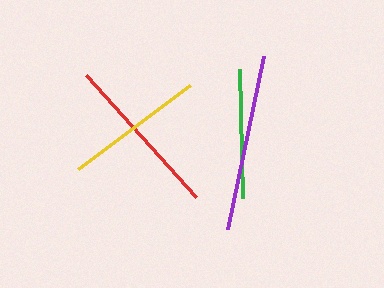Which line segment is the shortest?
The green line is the shortest at approximately 129 pixels.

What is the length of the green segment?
The green segment is approximately 129 pixels long.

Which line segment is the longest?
The purple line is the longest at approximately 176 pixels.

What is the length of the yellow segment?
The yellow segment is approximately 141 pixels long.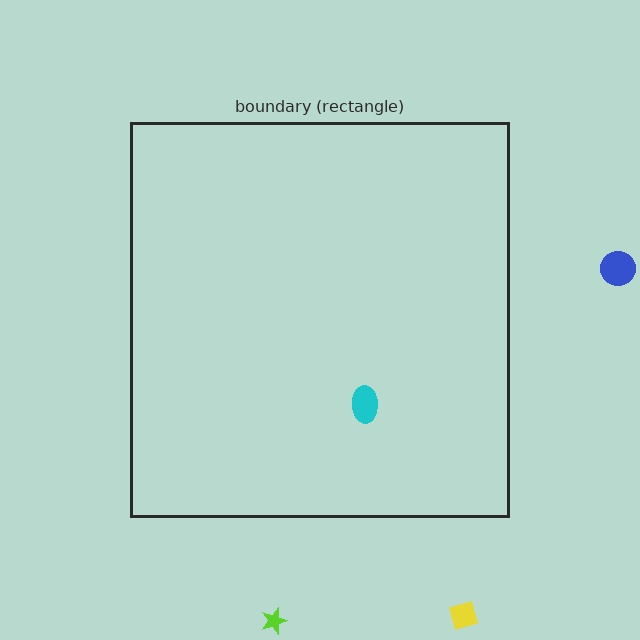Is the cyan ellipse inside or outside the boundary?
Inside.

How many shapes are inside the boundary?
1 inside, 3 outside.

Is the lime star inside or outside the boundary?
Outside.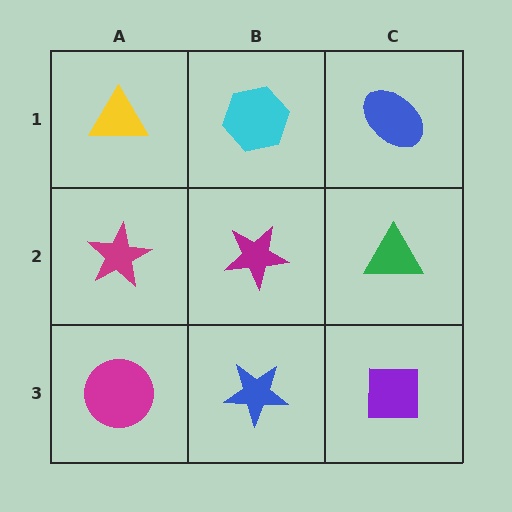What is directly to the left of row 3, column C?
A blue star.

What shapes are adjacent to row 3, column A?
A magenta star (row 2, column A), a blue star (row 3, column B).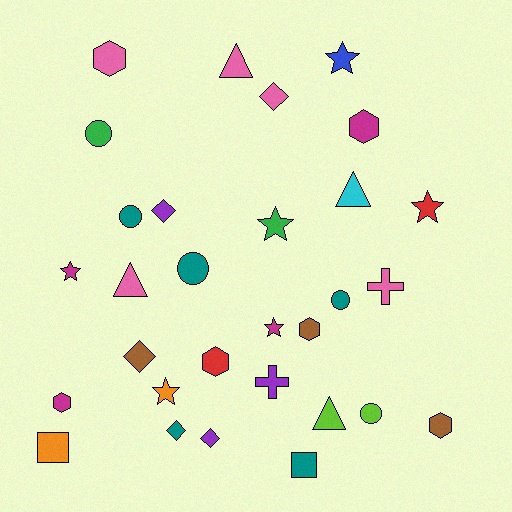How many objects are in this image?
There are 30 objects.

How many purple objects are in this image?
There are 3 purple objects.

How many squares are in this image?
There are 2 squares.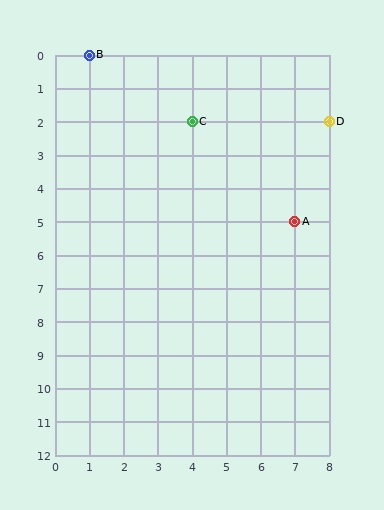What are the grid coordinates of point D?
Point D is at grid coordinates (8, 2).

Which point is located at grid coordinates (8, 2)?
Point D is at (8, 2).